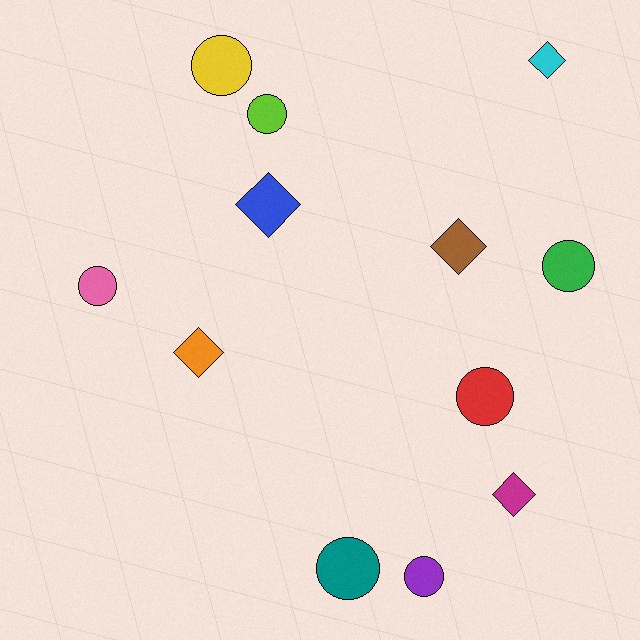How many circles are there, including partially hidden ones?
There are 7 circles.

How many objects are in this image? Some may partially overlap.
There are 12 objects.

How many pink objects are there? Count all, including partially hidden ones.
There is 1 pink object.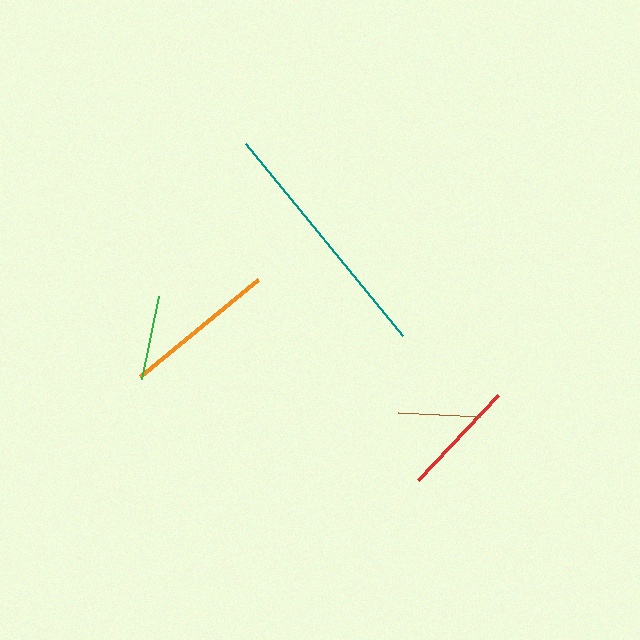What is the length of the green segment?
The green segment is approximately 85 pixels long.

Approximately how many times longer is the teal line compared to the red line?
The teal line is approximately 2.1 times the length of the red line.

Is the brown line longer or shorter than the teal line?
The teal line is longer than the brown line.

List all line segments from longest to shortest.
From longest to shortest: teal, orange, red, green, brown.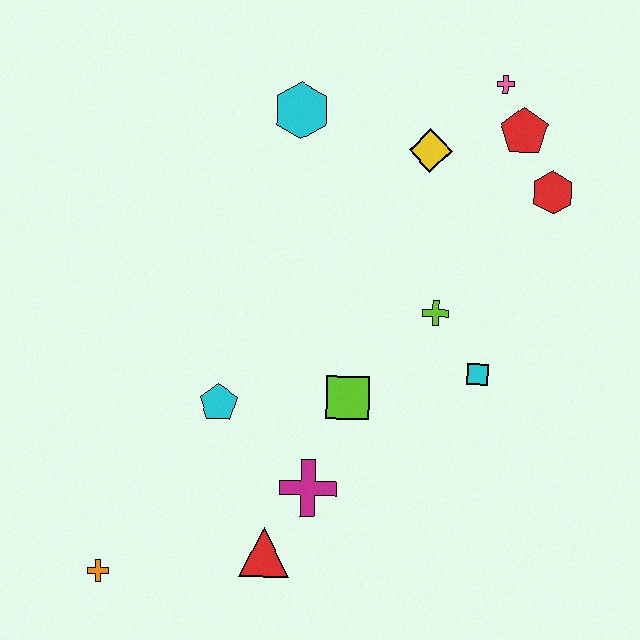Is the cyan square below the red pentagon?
Yes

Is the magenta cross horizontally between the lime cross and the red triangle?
Yes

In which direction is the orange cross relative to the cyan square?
The orange cross is to the left of the cyan square.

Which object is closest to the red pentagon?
The pink cross is closest to the red pentagon.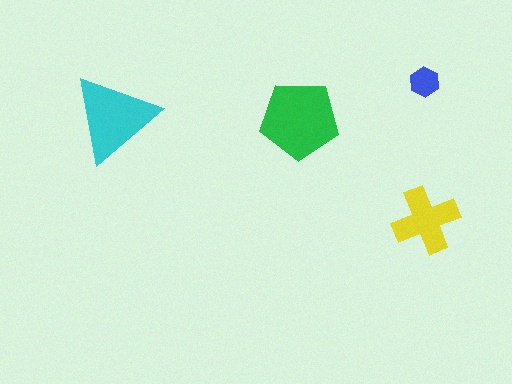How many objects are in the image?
There are 4 objects in the image.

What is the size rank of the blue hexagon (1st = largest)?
4th.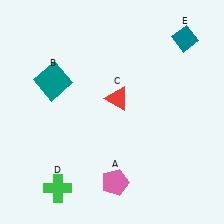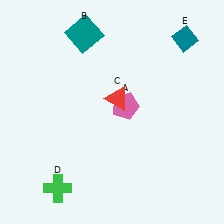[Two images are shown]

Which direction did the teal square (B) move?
The teal square (B) moved up.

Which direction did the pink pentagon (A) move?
The pink pentagon (A) moved up.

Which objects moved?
The objects that moved are: the pink pentagon (A), the teal square (B).